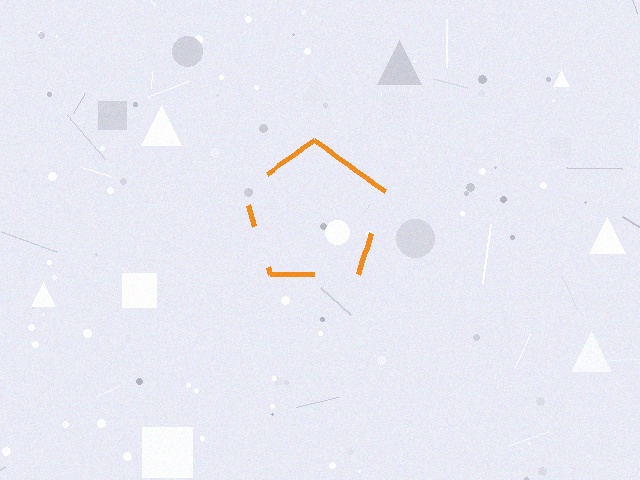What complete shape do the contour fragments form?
The contour fragments form a pentagon.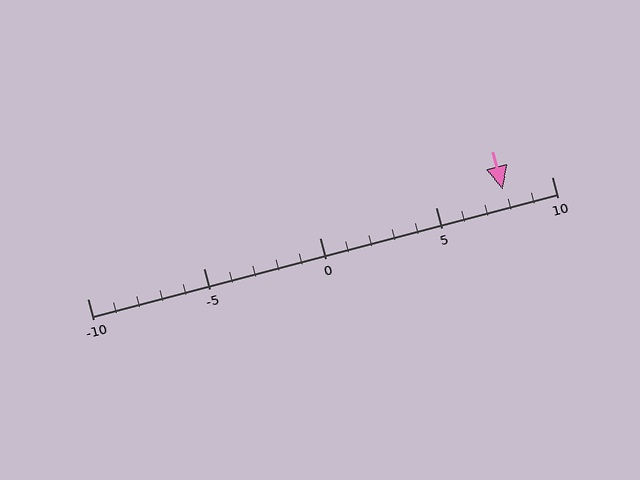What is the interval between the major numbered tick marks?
The major tick marks are spaced 5 units apart.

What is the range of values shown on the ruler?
The ruler shows values from -10 to 10.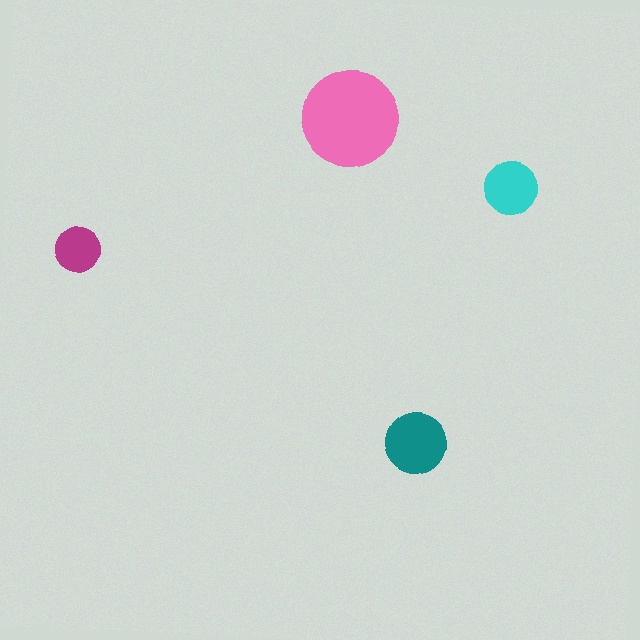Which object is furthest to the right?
The cyan circle is rightmost.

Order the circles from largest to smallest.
the pink one, the teal one, the cyan one, the magenta one.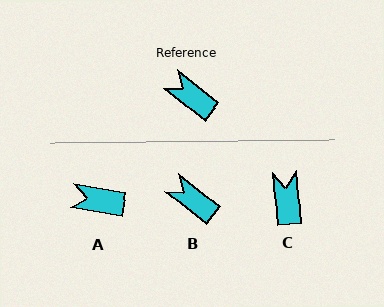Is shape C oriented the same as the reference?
No, it is off by about 47 degrees.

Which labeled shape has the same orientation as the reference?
B.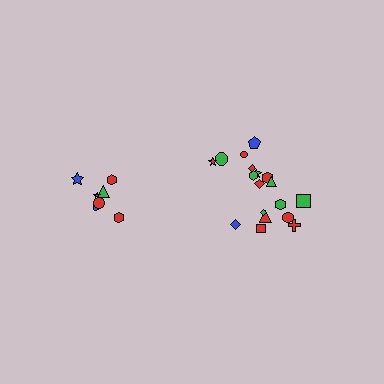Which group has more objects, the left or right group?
The right group.